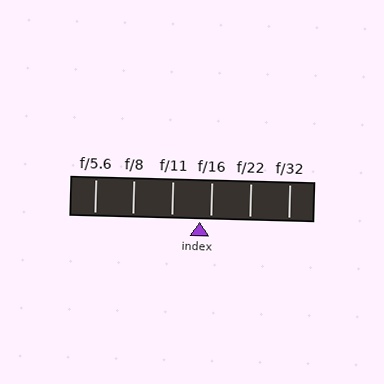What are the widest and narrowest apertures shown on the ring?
The widest aperture shown is f/5.6 and the narrowest is f/32.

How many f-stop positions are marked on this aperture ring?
There are 6 f-stop positions marked.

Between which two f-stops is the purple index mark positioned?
The index mark is between f/11 and f/16.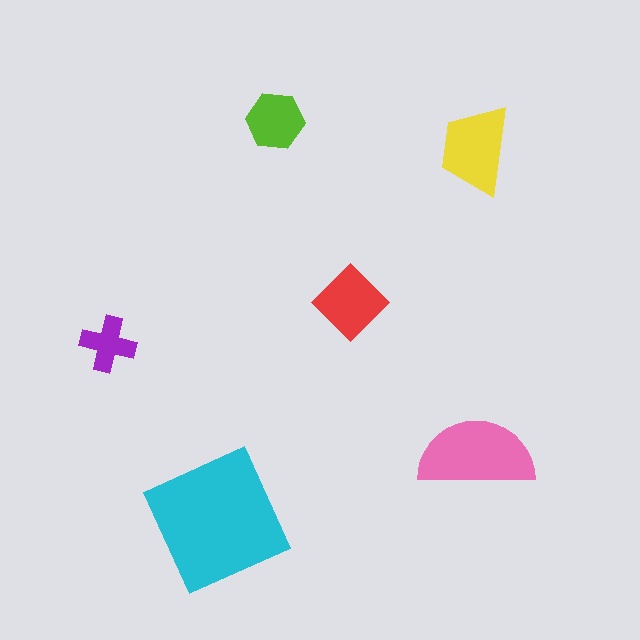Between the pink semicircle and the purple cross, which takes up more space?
The pink semicircle.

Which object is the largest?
The cyan square.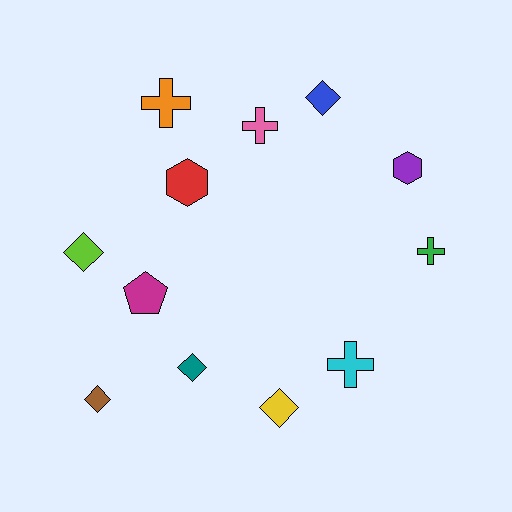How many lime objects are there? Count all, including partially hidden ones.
There is 1 lime object.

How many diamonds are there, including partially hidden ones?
There are 5 diamonds.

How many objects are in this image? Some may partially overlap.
There are 12 objects.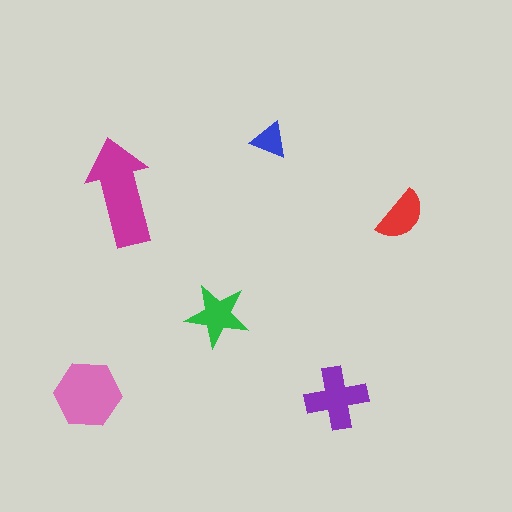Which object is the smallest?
The blue triangle.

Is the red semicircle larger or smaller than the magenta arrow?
Smaller.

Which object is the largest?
The magenta arrow.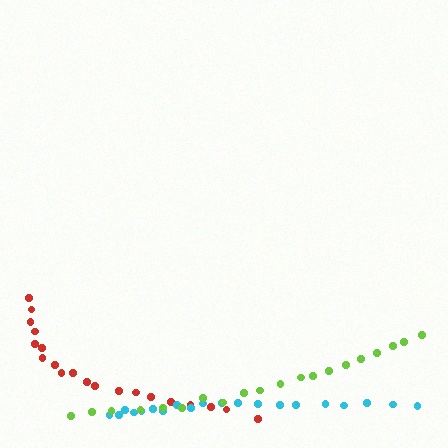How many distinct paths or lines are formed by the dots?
There are 3 distinct paths.